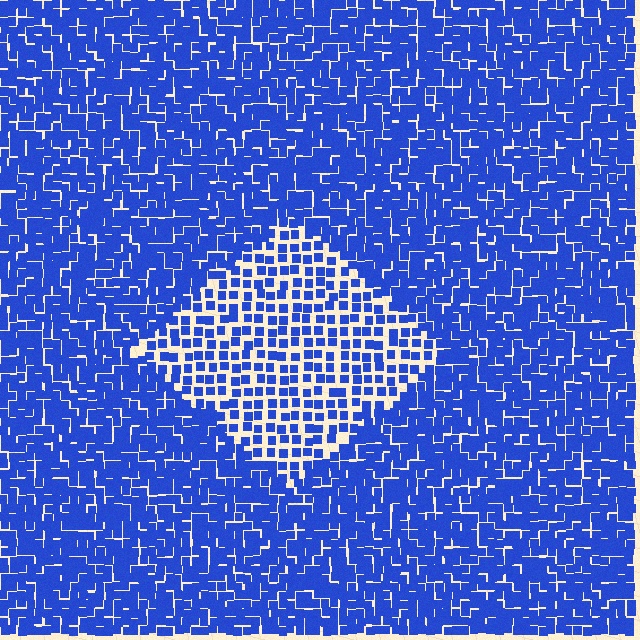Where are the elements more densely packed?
The elements are more densely packed outside the diamond boundary.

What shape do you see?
I see a diamond.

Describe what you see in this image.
The image contains small blue elements arranged at two different densities. A diamond-shaped region is visible where the elements are less densely packed than the surrounding area.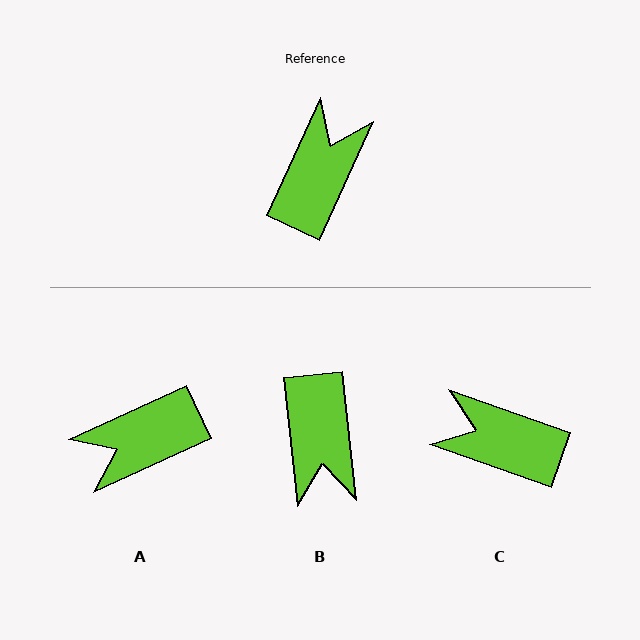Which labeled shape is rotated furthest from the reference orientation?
B, about 149 degrees away.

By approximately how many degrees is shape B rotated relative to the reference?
Approximately 149 degrees clockwise.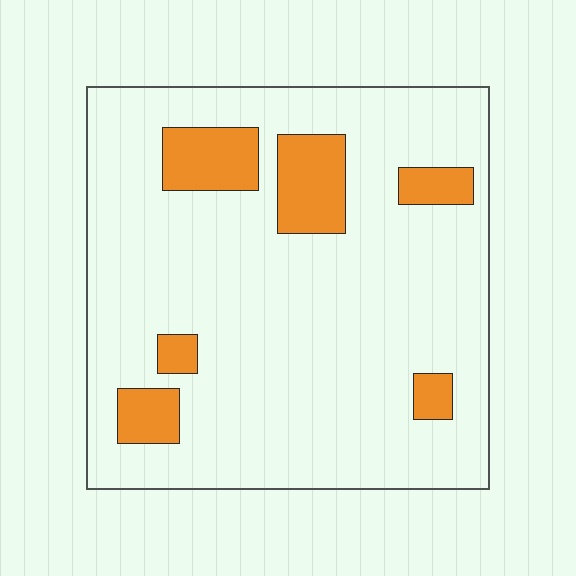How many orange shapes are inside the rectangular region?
6.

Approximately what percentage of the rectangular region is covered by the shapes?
Approximately 15%.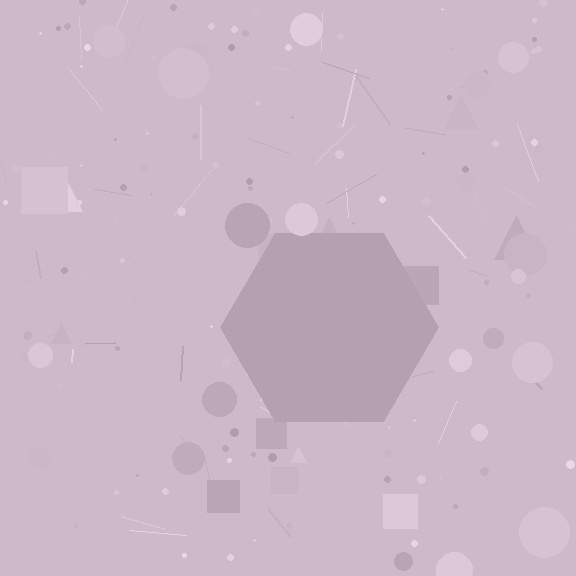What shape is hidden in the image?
A hexagon is hidden in the image.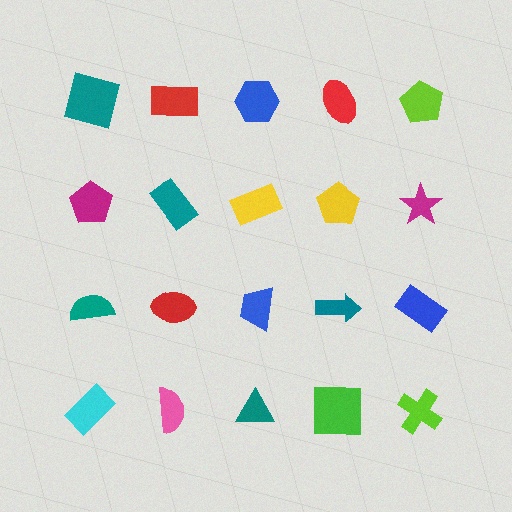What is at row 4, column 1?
A cyan rectangle.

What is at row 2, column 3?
A yellow rectangle.